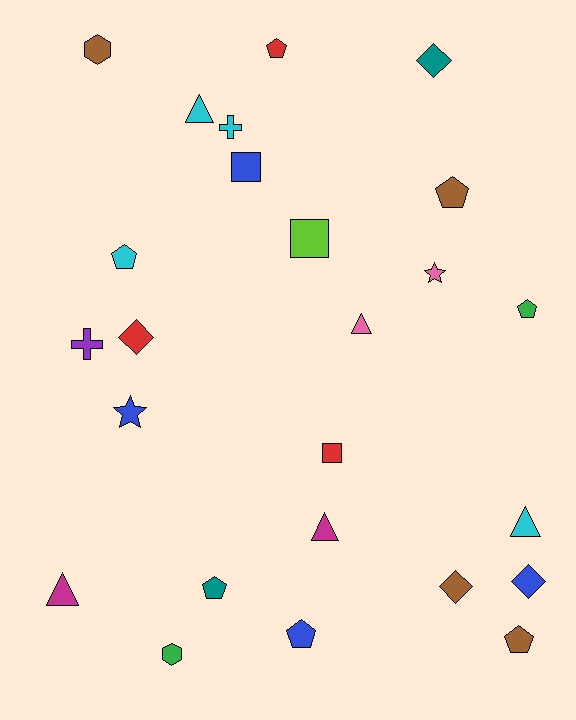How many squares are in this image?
There are 3 squares.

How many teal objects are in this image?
There are 2 teal objects.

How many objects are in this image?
There are 25 objects.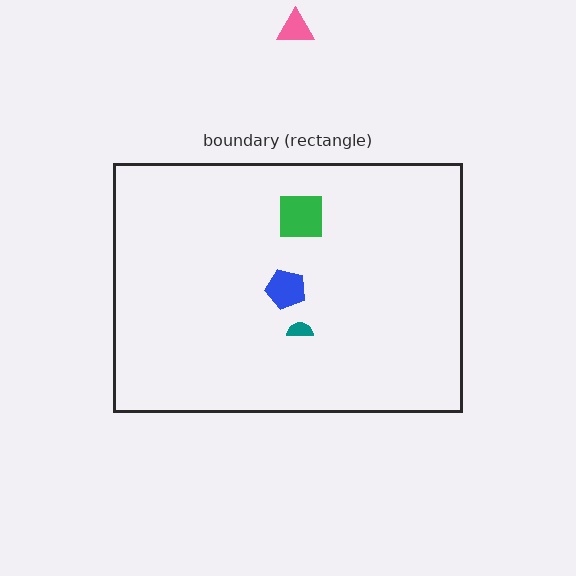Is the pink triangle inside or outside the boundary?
Outside.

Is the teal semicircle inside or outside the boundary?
Inside.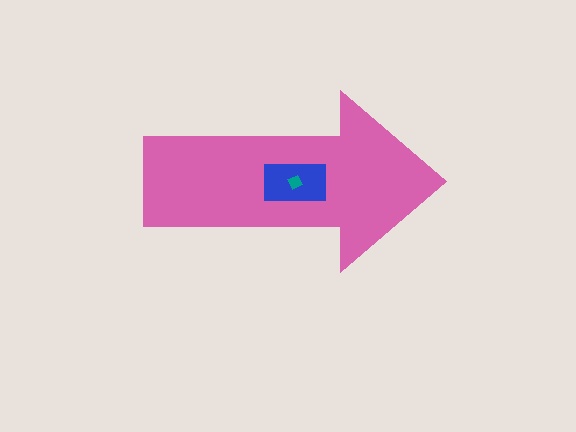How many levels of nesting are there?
3.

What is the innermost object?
The teal diamond.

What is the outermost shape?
The pink arrow.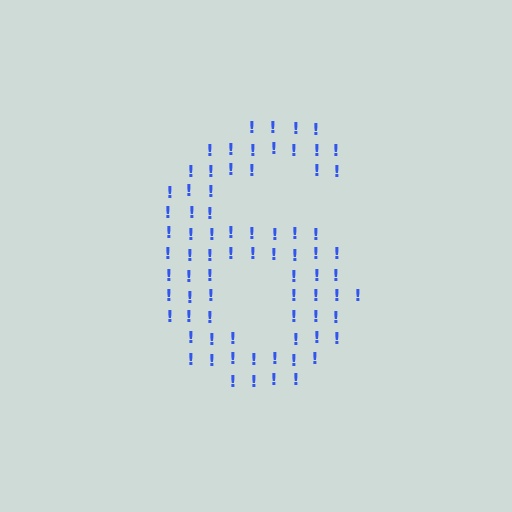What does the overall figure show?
The overall figure shows the digit 6.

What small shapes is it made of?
It is made of small exclamation marks.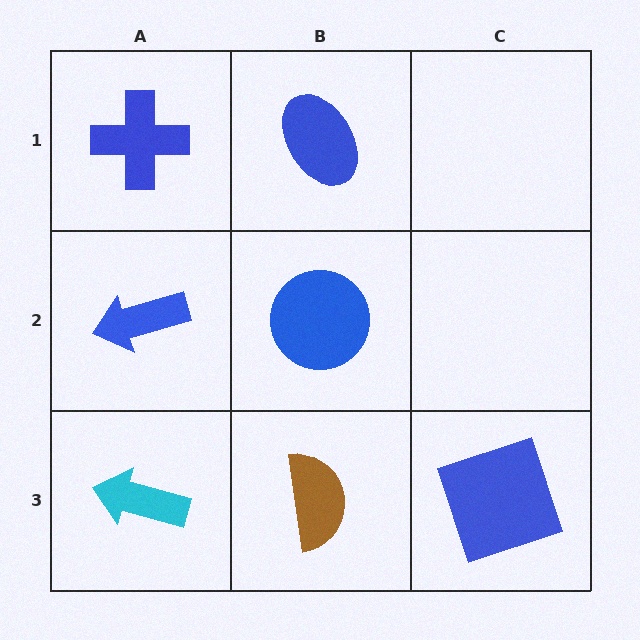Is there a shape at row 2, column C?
No, that cell is empty.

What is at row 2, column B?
A blue circle.